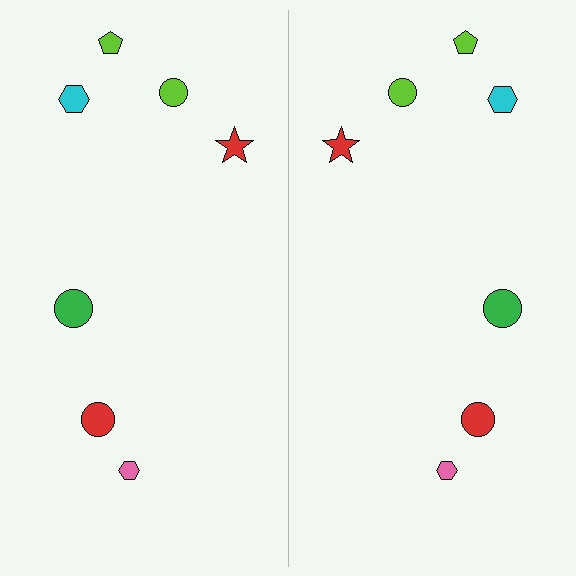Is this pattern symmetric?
Yes, this pattern has bilateral (reflection) symmetry.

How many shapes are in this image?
There are 14 shapes in this image.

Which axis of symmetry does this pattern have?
The pattern has a vertical axis of symmetry running through the center of the image.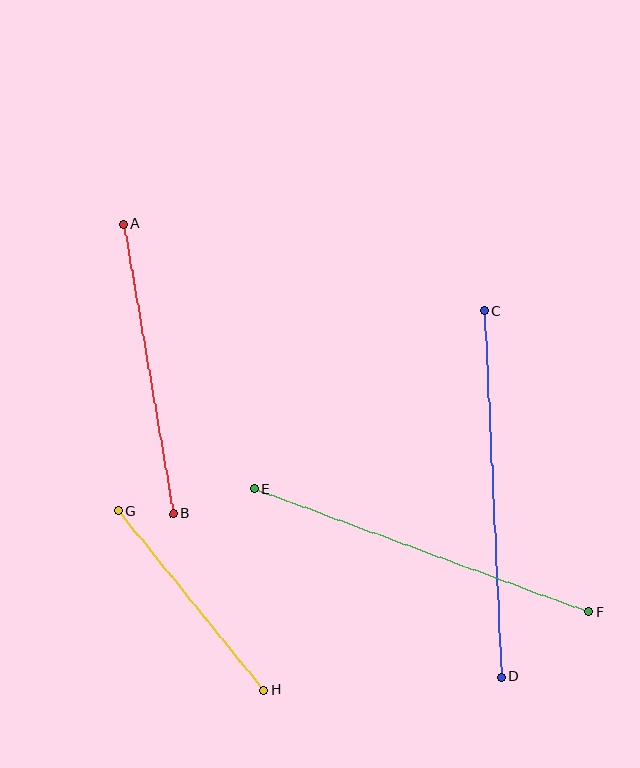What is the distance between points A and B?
The distance is approximately 294 pixels.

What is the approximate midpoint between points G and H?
The midpoint is at approximately (191, 600) pixels.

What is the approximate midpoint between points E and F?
The midpoint is at approximately (422, 550) pixels.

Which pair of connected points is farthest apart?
Points C and D are farthest apart.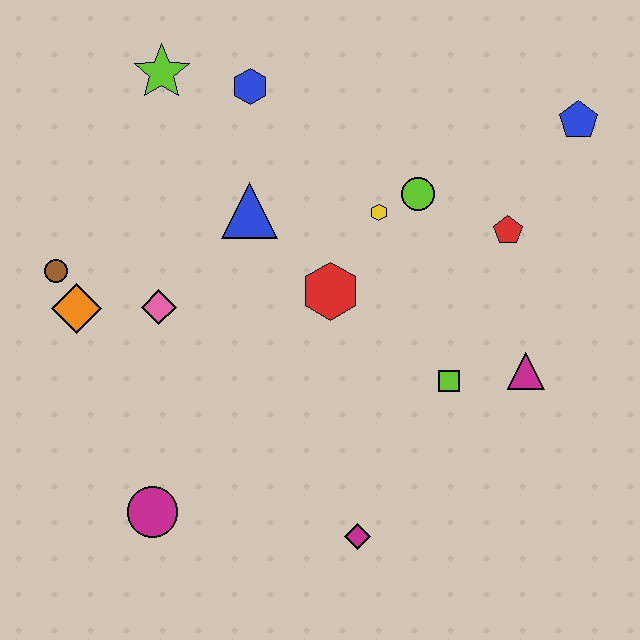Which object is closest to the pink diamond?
The orange diamond is closest to the pink diamond.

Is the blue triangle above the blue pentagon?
No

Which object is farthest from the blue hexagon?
The magenta diamond is farthest from the blue hexagon.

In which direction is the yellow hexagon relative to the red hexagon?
The yellow hexagon is above the red hexagon.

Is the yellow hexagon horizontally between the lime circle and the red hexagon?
Yes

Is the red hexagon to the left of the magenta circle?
No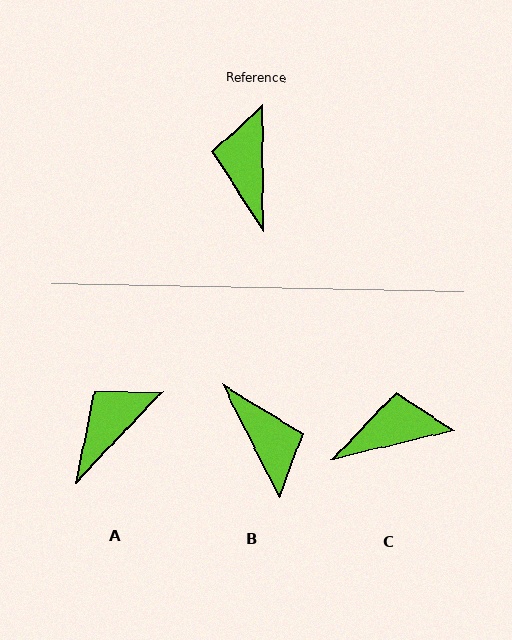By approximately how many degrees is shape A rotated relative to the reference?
Approximately 44 degrees clockwise.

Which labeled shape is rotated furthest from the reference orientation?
B, about 154 degrees away.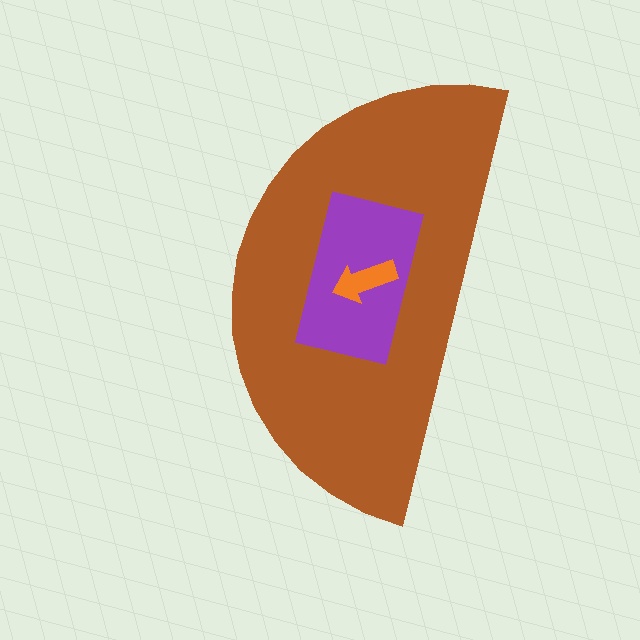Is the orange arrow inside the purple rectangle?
Yes.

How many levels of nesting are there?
3.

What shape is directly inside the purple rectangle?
The orange arrow.